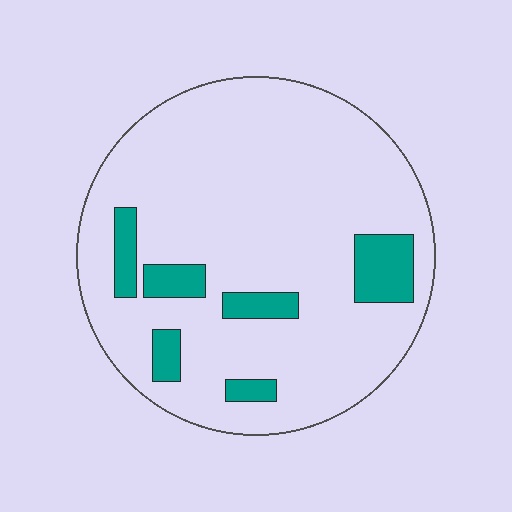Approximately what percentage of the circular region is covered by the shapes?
Approximately 15%.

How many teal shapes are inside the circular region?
6.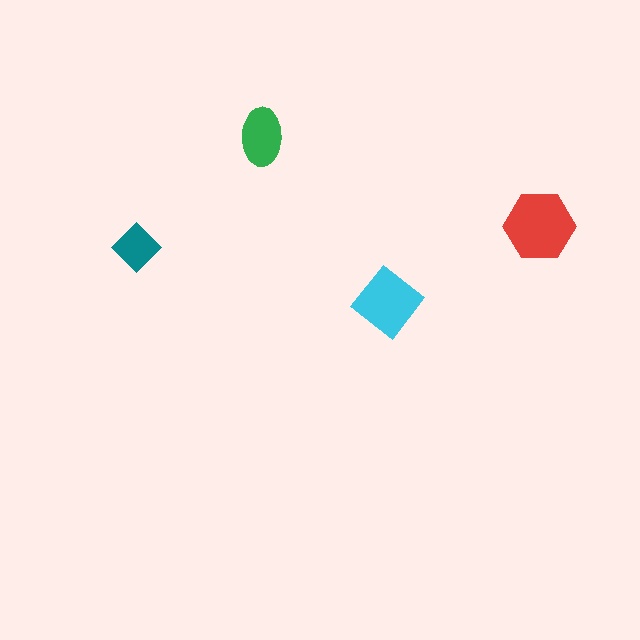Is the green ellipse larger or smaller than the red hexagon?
Smaller.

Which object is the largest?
The red hexagon.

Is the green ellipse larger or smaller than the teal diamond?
Larger.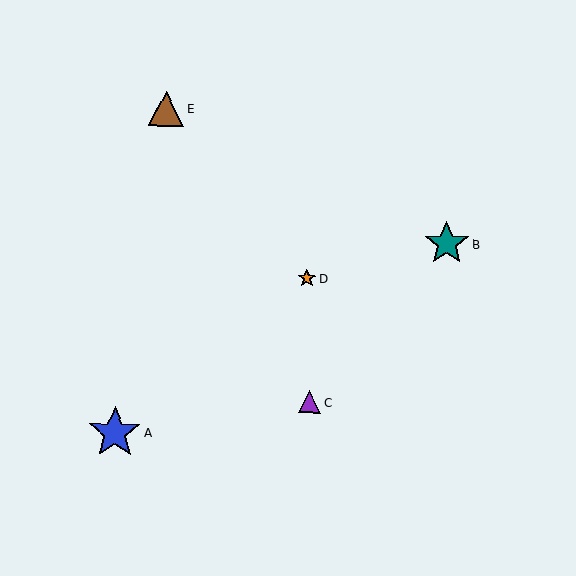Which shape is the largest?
The blue star (labeled A) is the largest.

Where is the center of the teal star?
The center of the teal star is at (447, 244).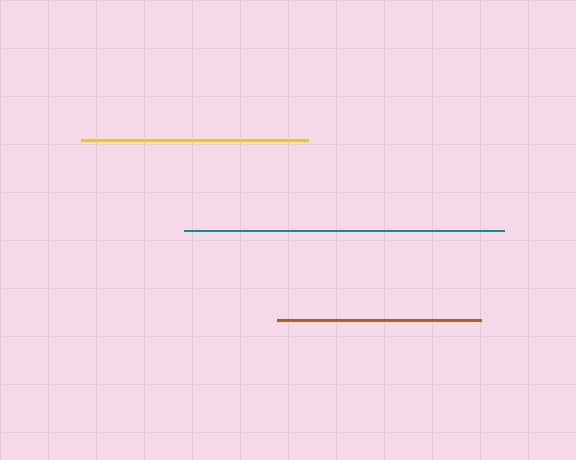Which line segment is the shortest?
The brown line is the shortest at approximately 205 pixels.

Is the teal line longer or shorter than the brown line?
The teal line is longer than the brown line.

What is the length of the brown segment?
The brown segment is approximately 205 pixels long.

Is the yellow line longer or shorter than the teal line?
The teal line is longer than the yellow line.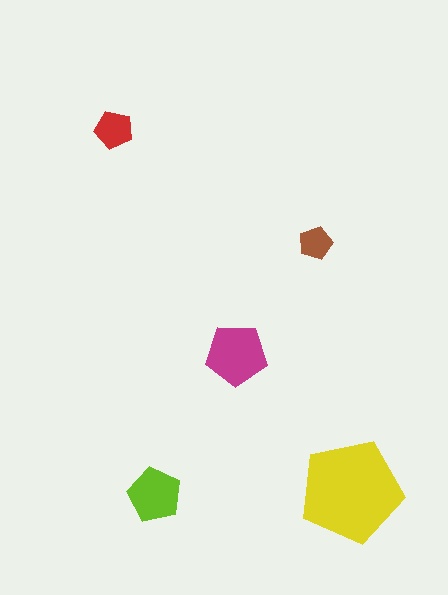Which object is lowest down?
The lime pentagon is bottommost.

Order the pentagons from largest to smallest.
the yellow one, the magenta one, the lime one, the red one, the brown one.